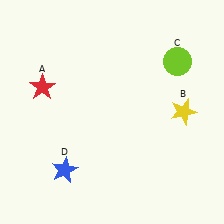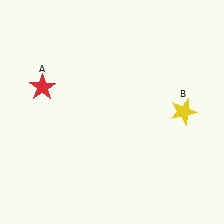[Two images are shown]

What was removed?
The blue star (D), the lime circle (C) were removed in Image 2.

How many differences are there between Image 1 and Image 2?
There are 2 differences between the two images.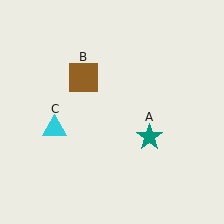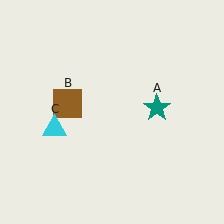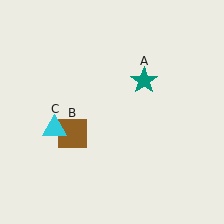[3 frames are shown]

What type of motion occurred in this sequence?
The teal star (object A), brown square (object B) rotated counterclockwise around the center of the scene.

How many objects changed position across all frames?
2 objects changed position: teal star (object A), brown square (object B).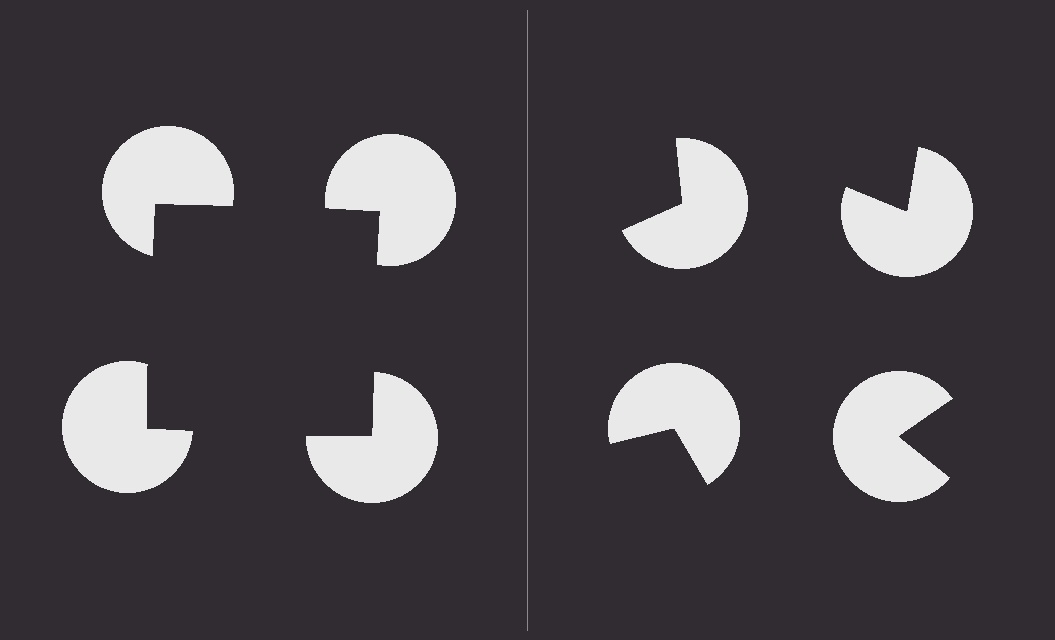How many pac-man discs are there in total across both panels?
8 — 4 on each side.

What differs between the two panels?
The pac-man discs are positioned identically on both sides; only the wedge orientations differ. On the left they align to a square; on the right they are misaligned.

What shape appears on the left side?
An illusory square.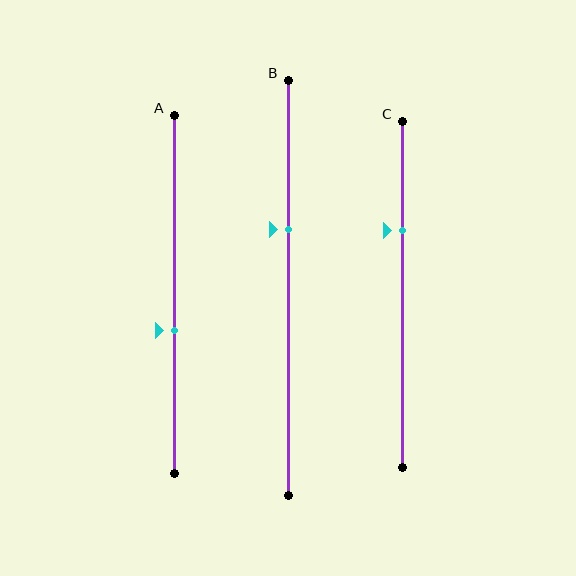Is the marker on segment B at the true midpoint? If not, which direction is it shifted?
No, the marker on segment B is shifted upward by about 14% of the segment length.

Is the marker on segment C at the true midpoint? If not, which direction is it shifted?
No, the marker on segment C is shifted upward by about 18% of the segment length.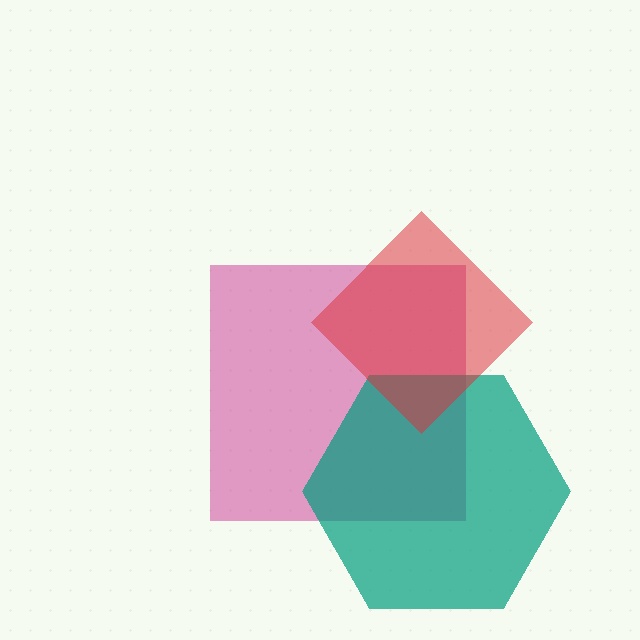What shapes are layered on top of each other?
The layered shapes are: a magenta square, a teal hexagon, a red diamond.